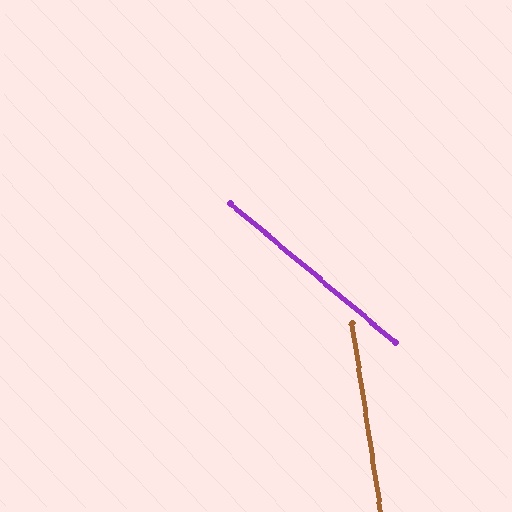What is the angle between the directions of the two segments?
Approximately 41 degrees.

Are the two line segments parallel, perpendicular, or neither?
Neither parallel nor perpendicular — they differ by about 41°.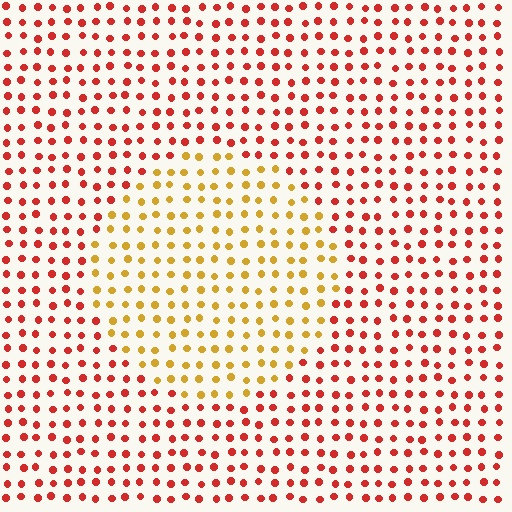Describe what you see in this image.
The image is filled with small red elements in a uniform arrangement. A circle-shaped region is visible where the elements are tinted to a slightly different hue, forming a subtle color boundary.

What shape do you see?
I see a circle.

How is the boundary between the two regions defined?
The boundary is defined purely by a slight shift in hue (about 44 degrees). Spacing, size, and orientation are identical on both sides.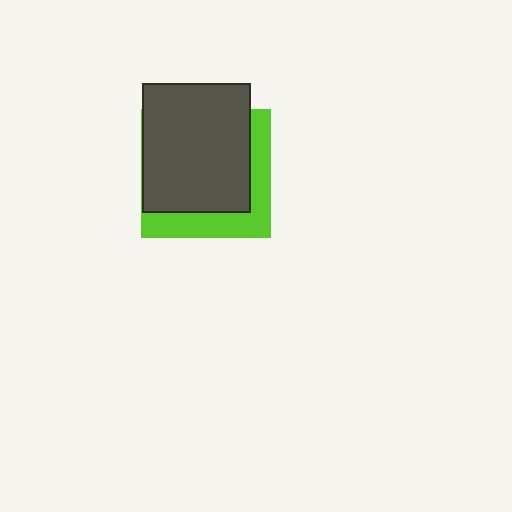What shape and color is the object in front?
The object in front is a dark gray rectangle.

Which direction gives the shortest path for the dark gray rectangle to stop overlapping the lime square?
Moving toward the upper-left gives the shortest separation.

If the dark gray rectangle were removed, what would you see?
You would see the complete lime square.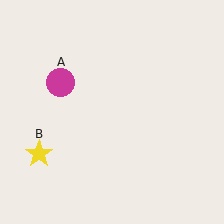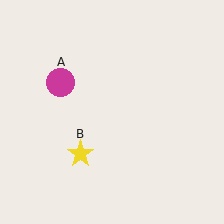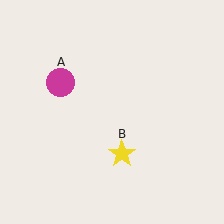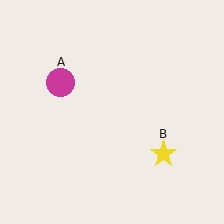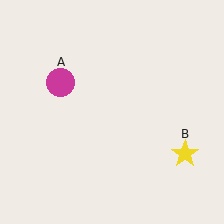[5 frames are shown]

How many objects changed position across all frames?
1 object changed position: yellow star (object B).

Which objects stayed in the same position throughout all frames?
Magenta circle (object A) remained stationary.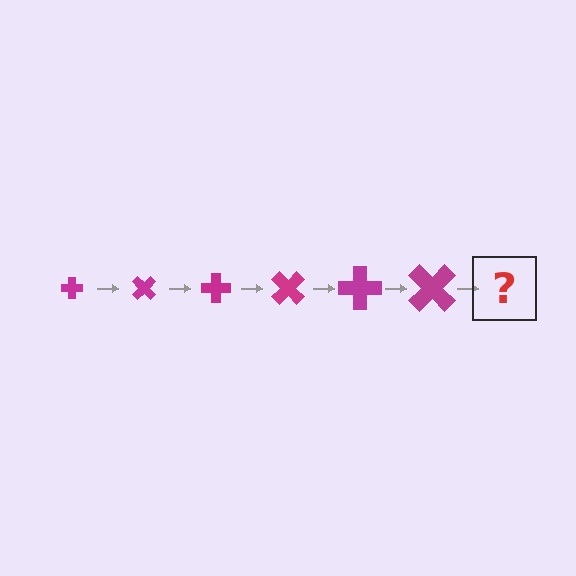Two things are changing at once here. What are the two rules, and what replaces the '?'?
The two rules are that the cross grows larger each step and it rotates 45 degrees each step. The '?' should be a cross, larger than the previous one and rotated 270 degrees from the start.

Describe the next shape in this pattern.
It should be a cross, larger than the previous one and rotated 270 degrees from the start.